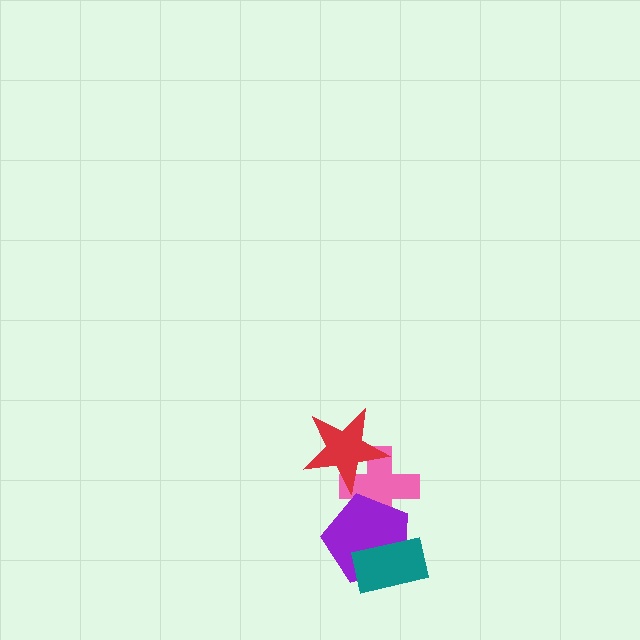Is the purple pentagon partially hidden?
Yes, it is partially covered by another shape.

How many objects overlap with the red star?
1 object overlaps with the red star.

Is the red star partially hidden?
No, no other shape covers it.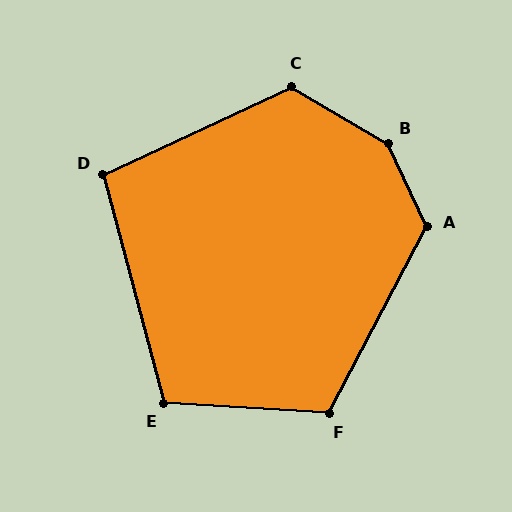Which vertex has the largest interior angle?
B, at approximately 146 degrees.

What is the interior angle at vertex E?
Approximately 108 degrees (obtuse).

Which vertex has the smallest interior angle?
D, at approximately 100 degrees.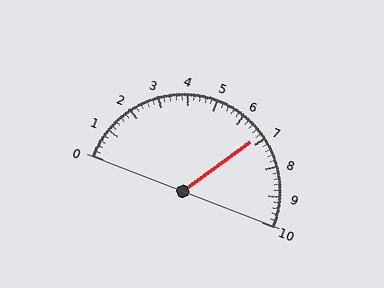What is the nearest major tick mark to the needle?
The nearest major tick mark is 7.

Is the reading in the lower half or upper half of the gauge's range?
The reading is in the upper half of the range (0 to 10).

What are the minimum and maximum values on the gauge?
The gauge ranges from 0 to 10.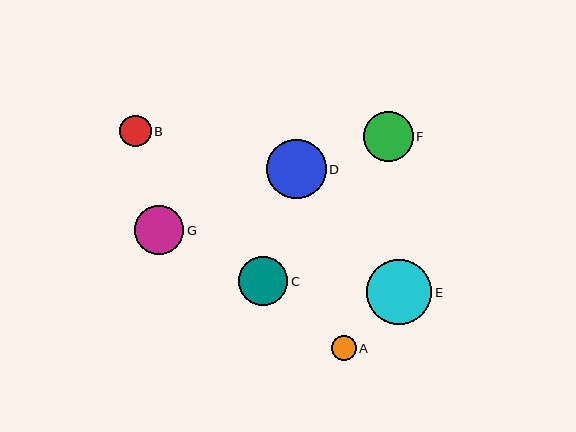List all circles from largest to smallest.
From largest to smallest: E, D, F, C, G, B, A.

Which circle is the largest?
Circle E is the largest with a size of approximately 65 pixels.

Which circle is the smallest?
Circle A is the smallest with a size of approximately 25 pixels.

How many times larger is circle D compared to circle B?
Circle D is approximately 1.9 times the size of circle B.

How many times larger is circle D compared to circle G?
Circle D is approximately 1.2 times the size of circle G.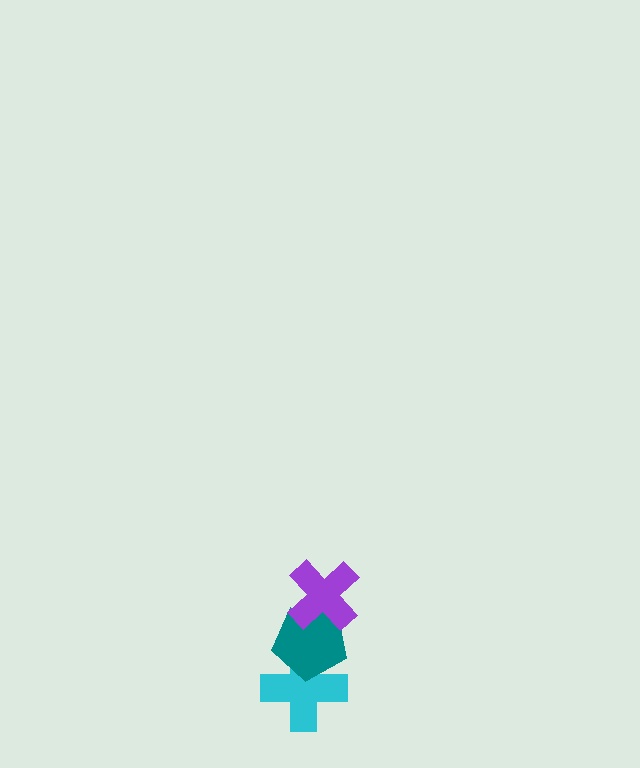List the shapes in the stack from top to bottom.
From top to bottom: the purple cross, the teal pentagon, the cyan cross.